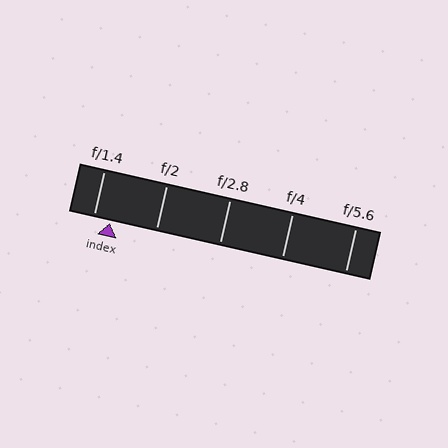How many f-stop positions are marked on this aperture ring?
There are 5 f-stop positions marked.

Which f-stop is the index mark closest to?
The index mark is closest to f/1.4.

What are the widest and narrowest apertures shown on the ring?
The widest aperture shown is f/1.4 and the narrowest is f/5.6.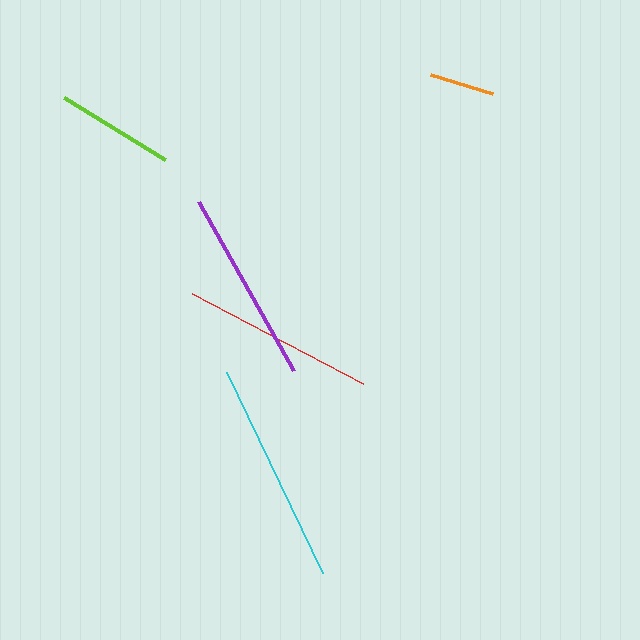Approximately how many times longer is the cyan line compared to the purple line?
The cyan line is approximately 1.1 times the length of the purple line.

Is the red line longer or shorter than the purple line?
The purple line is longer than the red line.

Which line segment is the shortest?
The orange line is the shortest at approximately 65 pixels.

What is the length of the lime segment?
The lime segment is approximately 119 pixels long.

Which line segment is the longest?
The cyan line is the longest at approximately 223 pixels.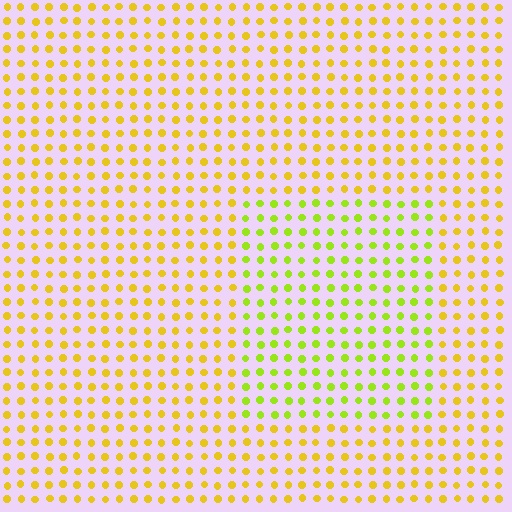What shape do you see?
I see a rectangle.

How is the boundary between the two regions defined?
The boundary is defined purely by a slight shift in hue (about 33 degrees). Spacing, size, and orientation are identical on both sides.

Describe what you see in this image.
The image is filled with small yellow elements in a uniform arrangement. A rectangle-shaped region is visible where the elements are tinted to a slightly different hue, forming a subtle color boundary.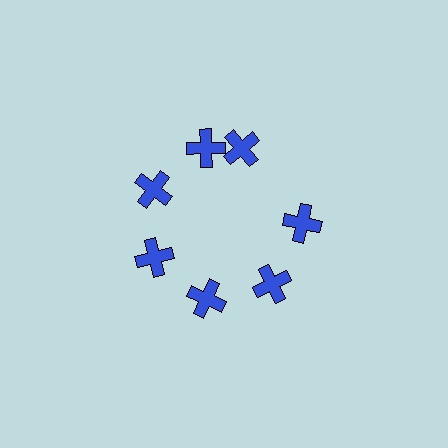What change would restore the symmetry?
The symmetry would be restored by rotating it back into even spacing with its neighbors so that all 7 crosses sit at equal angles and equal distance from the center.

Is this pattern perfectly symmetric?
No. The 7 blue crosses are arranged in a ring, but one element near the 1 o'clock position is rotated out of alignment along the ring, breaking the 7-fold rotational symmetry.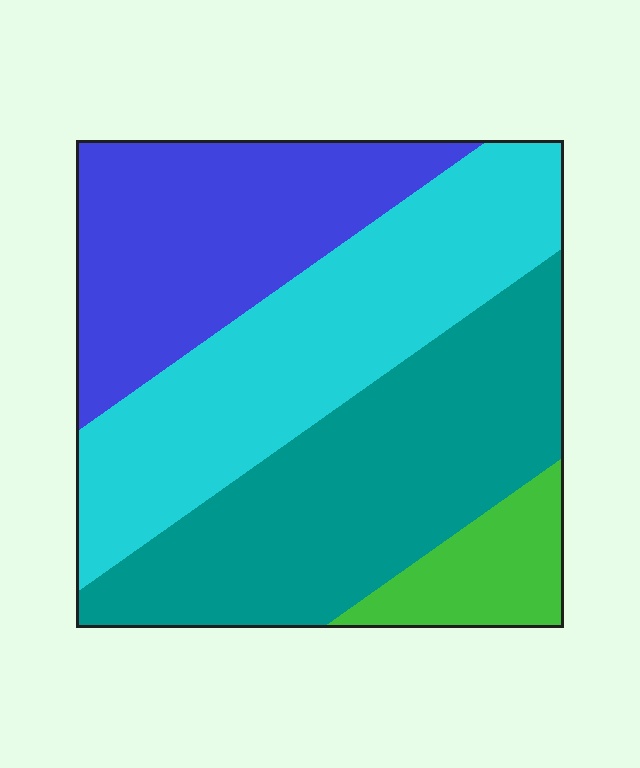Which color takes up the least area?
Green, at roughly 10%.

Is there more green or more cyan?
Cyan.